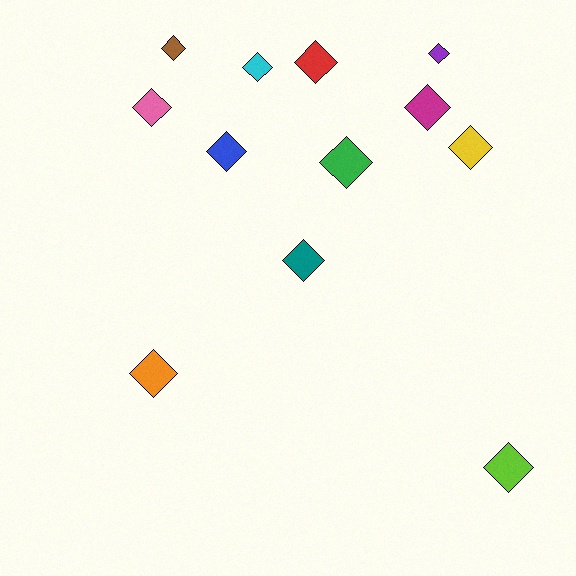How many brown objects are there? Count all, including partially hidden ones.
There is 1 brown object.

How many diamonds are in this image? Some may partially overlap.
There are 12 diamonds.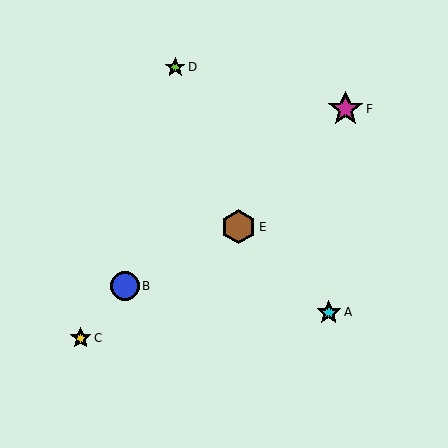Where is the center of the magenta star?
The center of the magenta star is at (346, 109).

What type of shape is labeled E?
Shape E is a brown hexagon.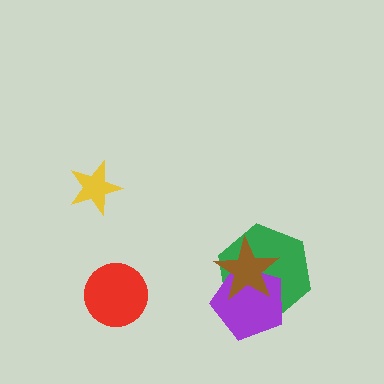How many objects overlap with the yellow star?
0 objects overlap with the yellow star.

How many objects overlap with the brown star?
2 objects overlap with the brown star.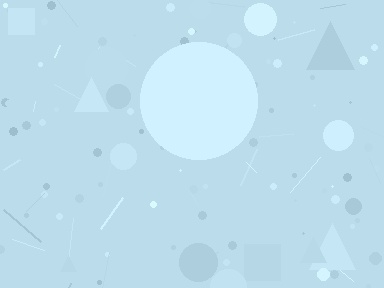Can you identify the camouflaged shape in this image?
The camouflaged shape is a circle.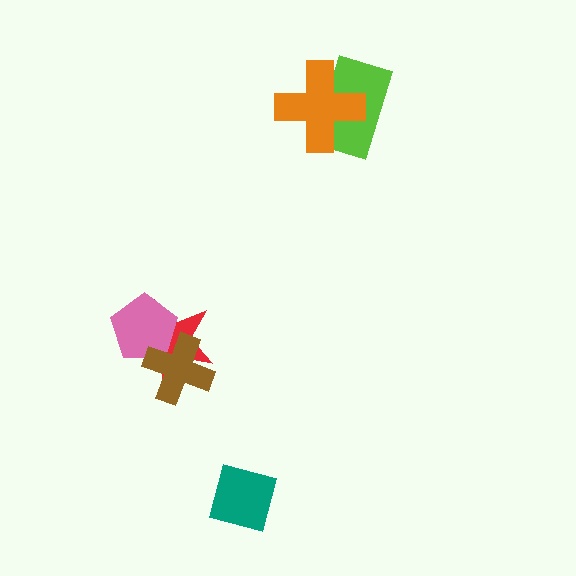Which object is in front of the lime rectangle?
The orange cross is in front of the lime rectangle.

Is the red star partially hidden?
Yes, it is partially covered by another shape.